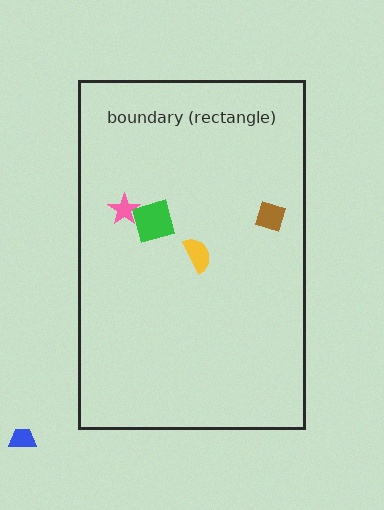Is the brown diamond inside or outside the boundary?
Inside.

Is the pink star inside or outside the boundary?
Inside.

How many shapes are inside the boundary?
4 inside, 1 outside.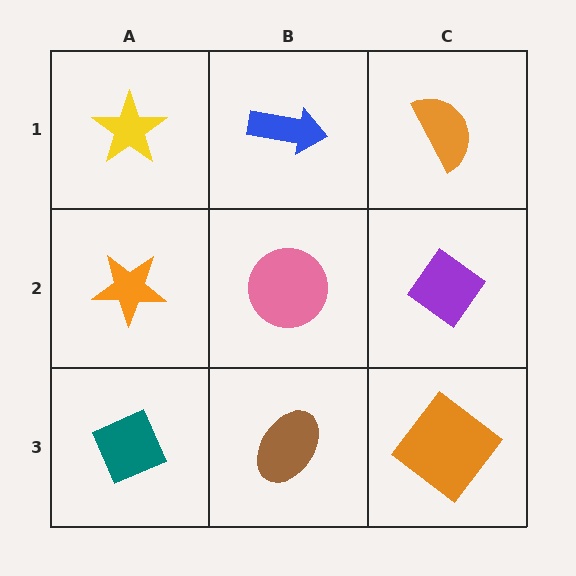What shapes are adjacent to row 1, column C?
A purple diamond (row 2, column C), a blue arrow (row 1, column B).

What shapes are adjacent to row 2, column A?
A yellow star (row 1, column A), a teal diamond (row 3, column A), a pink circle (row 2, column B).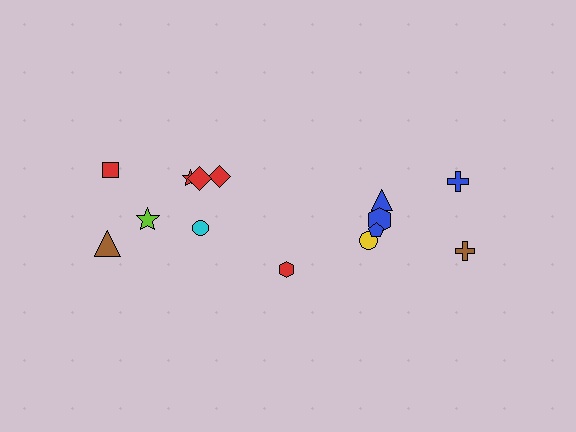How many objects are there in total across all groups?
There are 14 objects.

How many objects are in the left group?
There are 8 objects.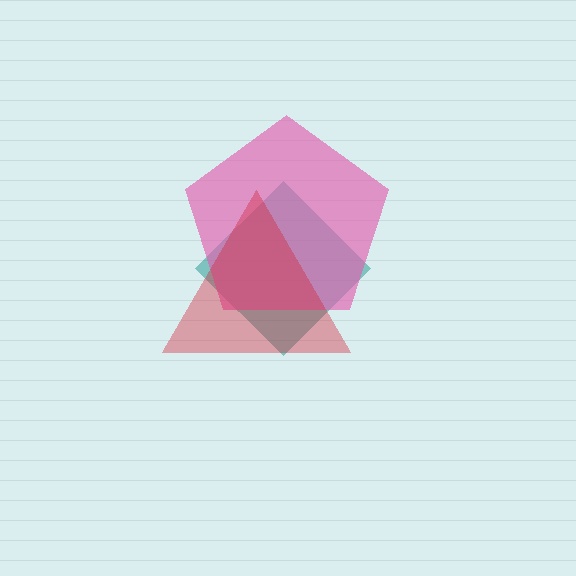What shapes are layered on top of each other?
The layered shapes are: a teal diamond, a pink pentagon, a red triangle.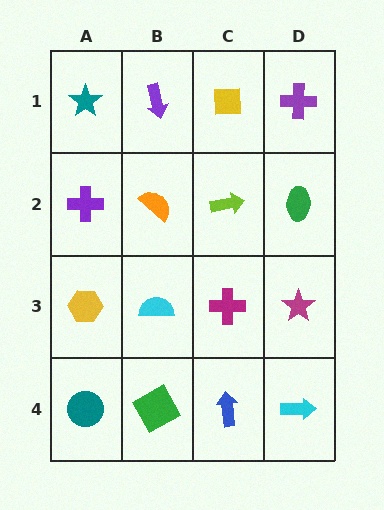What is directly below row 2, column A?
A yellow hexagon.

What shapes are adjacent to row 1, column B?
An orange semicircle (row 2, column B), a teal star (row 1, column A), a yellow square (row 1, column C).